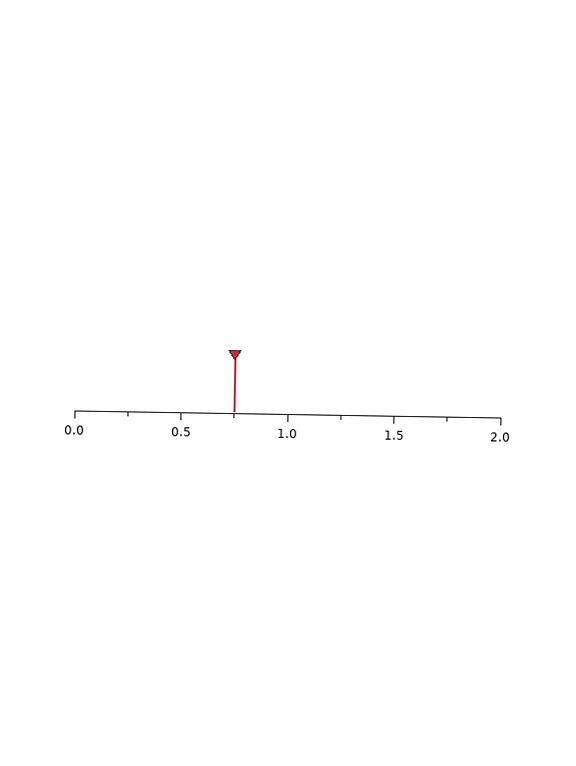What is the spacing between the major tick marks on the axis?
The major ticks are spaced 0.5 apart.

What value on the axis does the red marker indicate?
The marker indicates approximately 0.75.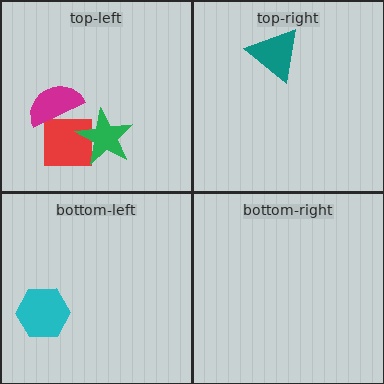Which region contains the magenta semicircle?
The top-left region.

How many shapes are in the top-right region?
1.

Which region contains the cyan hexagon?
The bottom-left region.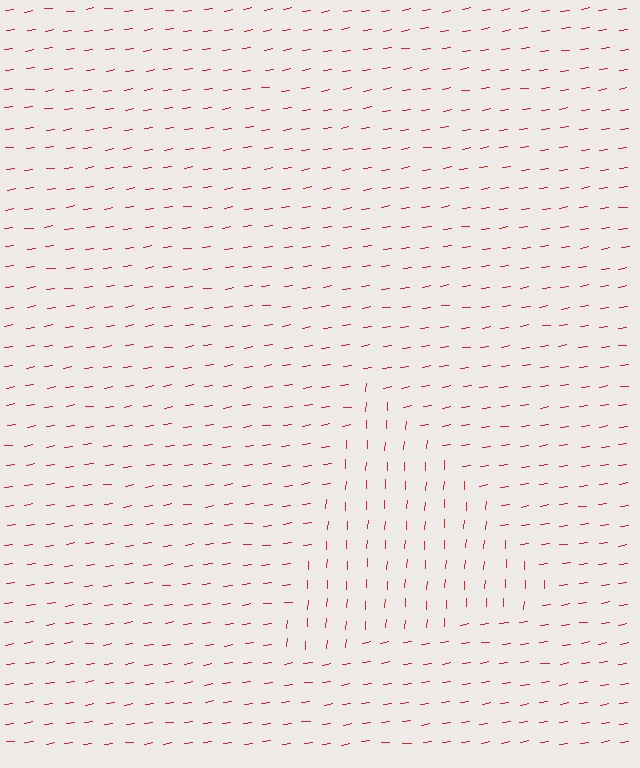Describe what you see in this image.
The image is filled with small red line segments. A triangle region in the image has lines oriented differently from the surrounding lines, creating a visible texture boundary.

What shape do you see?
I see a triangle.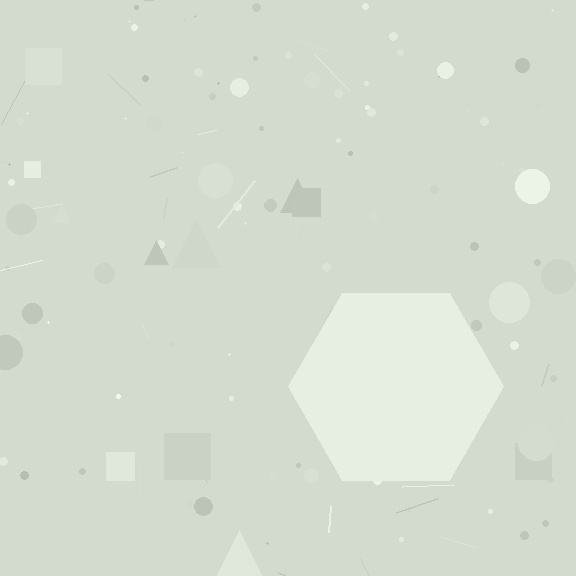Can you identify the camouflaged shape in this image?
The camouflaged shape is a hexagon.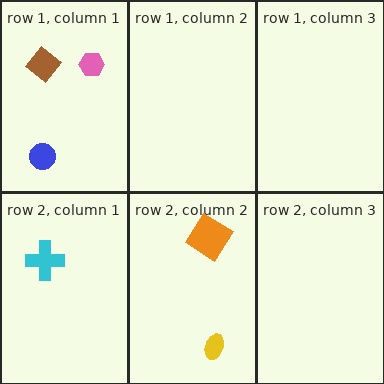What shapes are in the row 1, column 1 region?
The pink hexagon, the blue circle, the brown diamond.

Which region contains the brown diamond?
The row 1, column 1 region.